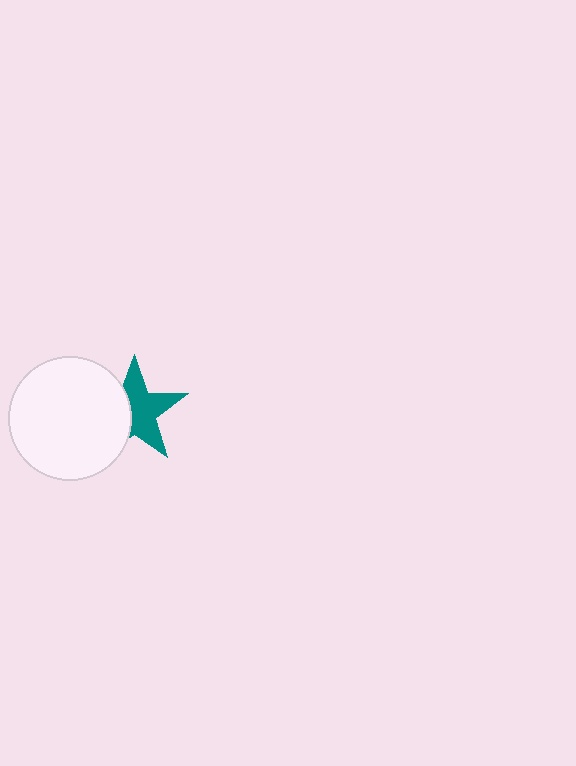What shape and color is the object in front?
The object in front is a white circle.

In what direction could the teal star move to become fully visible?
The teal star could move right. That would shift it out from behind the white circle entirely.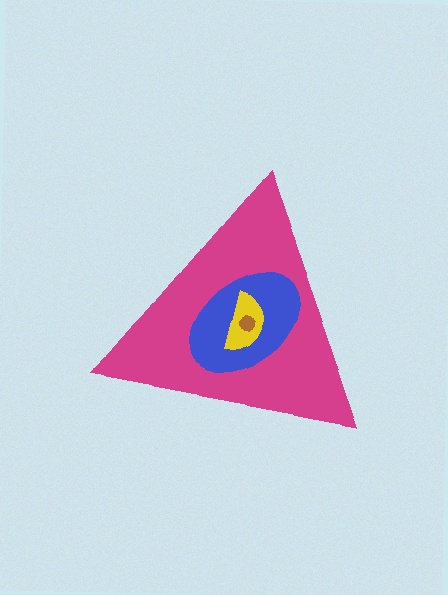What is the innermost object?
The brown circle.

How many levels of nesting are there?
4.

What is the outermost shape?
The magenta triangle.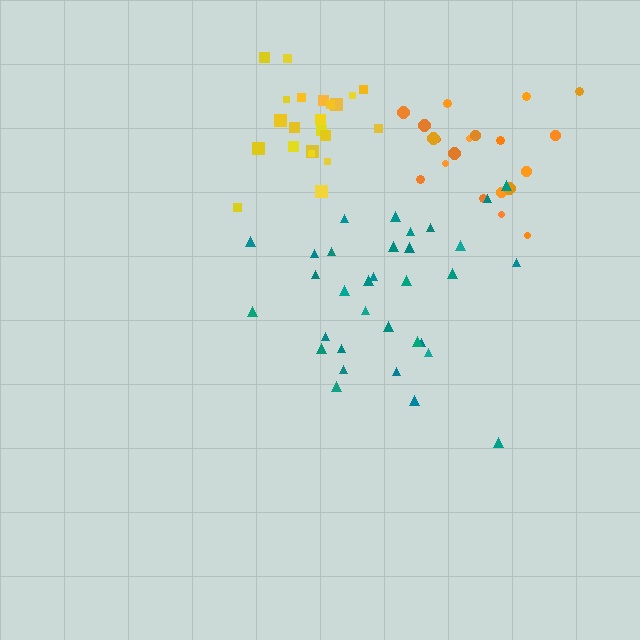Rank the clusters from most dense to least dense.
yellow, orange, teal.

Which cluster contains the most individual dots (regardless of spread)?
Teal (33).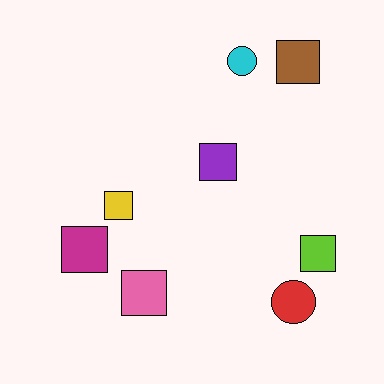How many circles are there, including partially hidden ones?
There are 2 circles.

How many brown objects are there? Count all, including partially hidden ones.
There is 1 brown object.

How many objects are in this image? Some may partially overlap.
There are 8 objects.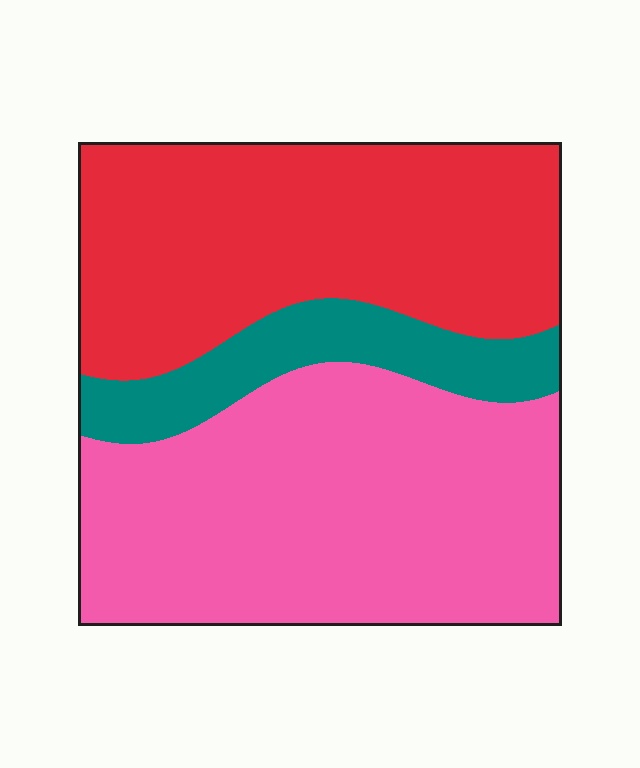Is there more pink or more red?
Pink.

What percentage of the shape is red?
Red covers 40% of the shape.